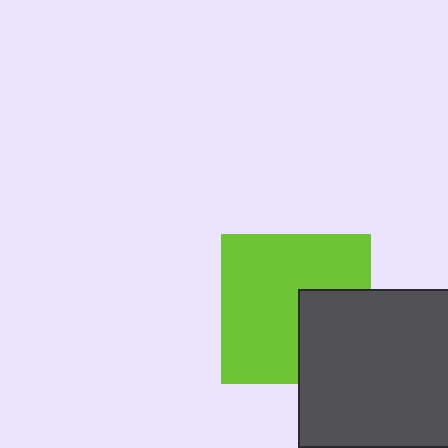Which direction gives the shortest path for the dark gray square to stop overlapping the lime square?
Moving right gives the shortest separation.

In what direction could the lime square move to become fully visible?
The lime square could move left. That would shift it out from behind the dark gray square entirely.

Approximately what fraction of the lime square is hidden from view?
Roughly 31% of the lime square is hidden behind the dark gray square.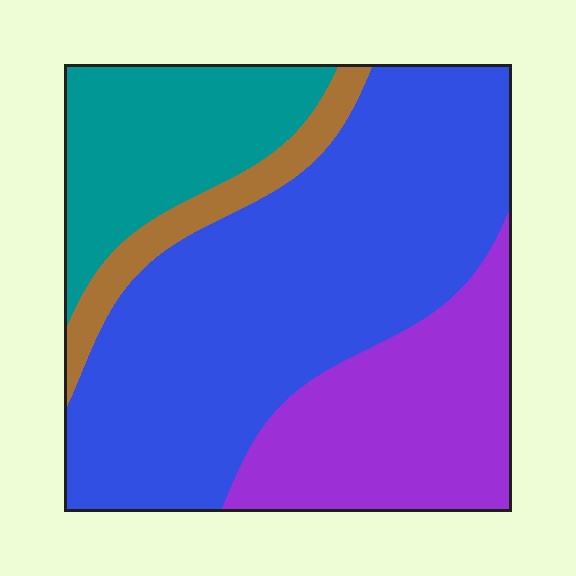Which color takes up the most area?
Blue, at roughly 50%.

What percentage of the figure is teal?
Teal takes up about one sixth (1/6) of the figure.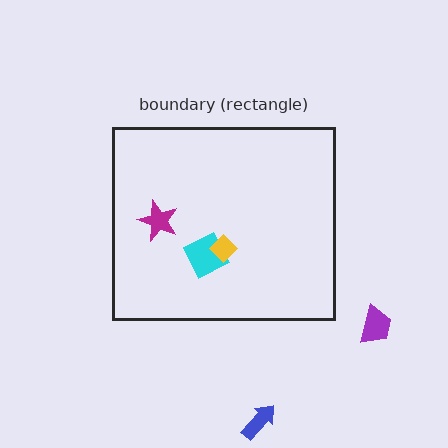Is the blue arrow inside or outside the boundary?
Outside.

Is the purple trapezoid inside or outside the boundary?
Outside.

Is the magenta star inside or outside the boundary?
Inside.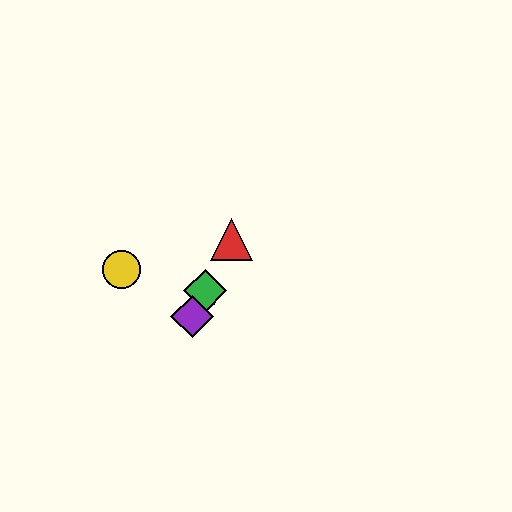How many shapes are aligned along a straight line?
4 shapes (the red triangle, the blue triangle, the green diamond, the purple diamond) are aligned along a straight line.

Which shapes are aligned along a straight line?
The red triangle, the blue triangle, the green diamond, the purple diamond are aligned along a straight line.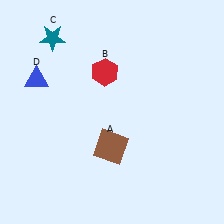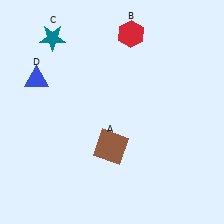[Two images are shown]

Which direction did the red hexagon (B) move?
The red hexagon (B) moved up.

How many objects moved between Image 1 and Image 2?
1 object moved between the two images.